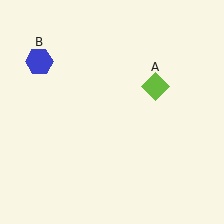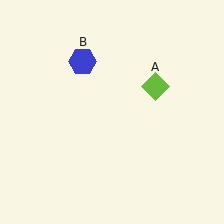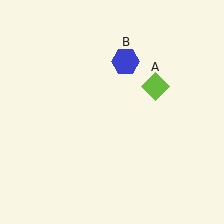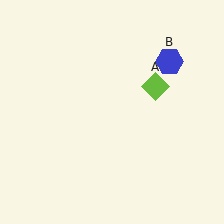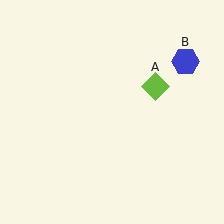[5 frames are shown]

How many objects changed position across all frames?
1 object changed position: blue hexagon (object B).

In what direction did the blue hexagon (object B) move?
The blue hexagon (object B) moved right.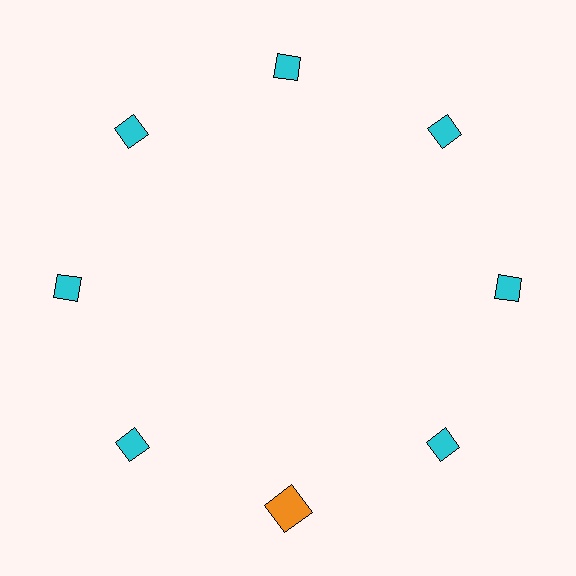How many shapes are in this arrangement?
There are 8 shapes arranged in a ring pattern.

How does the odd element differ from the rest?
It differs in both color (orange instead of cyan) and shape (square instead of diamond).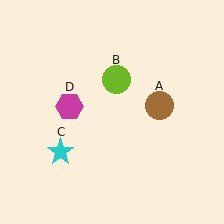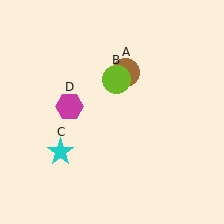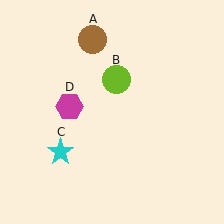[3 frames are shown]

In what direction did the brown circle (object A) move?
The brown circle (object A) moved up and to the left.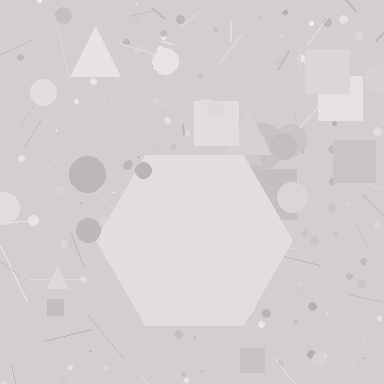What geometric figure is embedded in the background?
A hexagon is embedded in the background.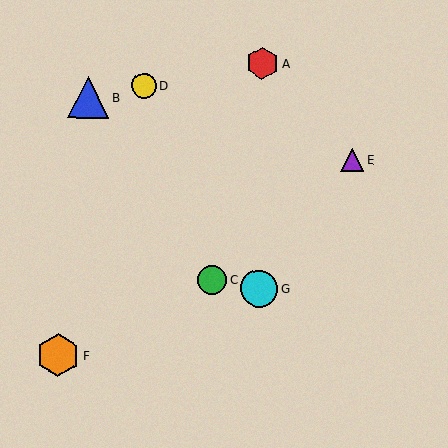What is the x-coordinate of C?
Object C is at x≈212.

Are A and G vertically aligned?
Yes, both are at x≈263.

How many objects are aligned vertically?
2 objects (A, G) are aligned vertically.